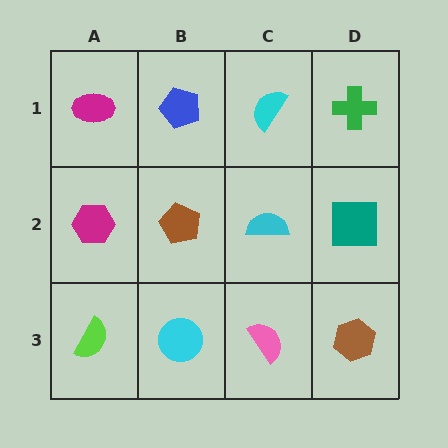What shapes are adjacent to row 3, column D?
A teal square (row 2, column D), a pink semicircle (row 3, column C).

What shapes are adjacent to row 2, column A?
A magenta ellipse (row 1, column A), a lime semicircle (row 3, column A), a brown pentagon (row 2, column B).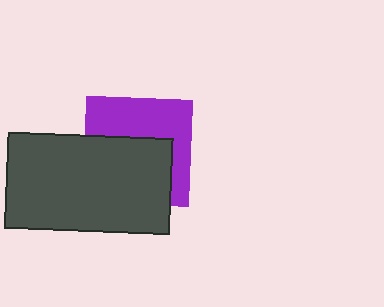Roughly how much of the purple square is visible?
About half of it is visible (roughly 48%).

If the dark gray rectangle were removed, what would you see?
You would see the complete purple square.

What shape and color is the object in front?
The object in front is a dark gray rectangle.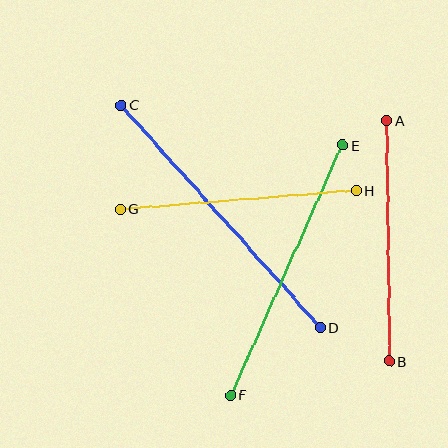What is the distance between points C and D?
The distance is approximately 299 pixels.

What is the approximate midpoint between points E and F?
The midpoint is at approximately (287, 271) pixels.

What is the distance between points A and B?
The distance is approximately 240 pixels.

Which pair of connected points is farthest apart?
Points C and D are farthest apart.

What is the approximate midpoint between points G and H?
The midpoint is at approximately (238, 200) pixels.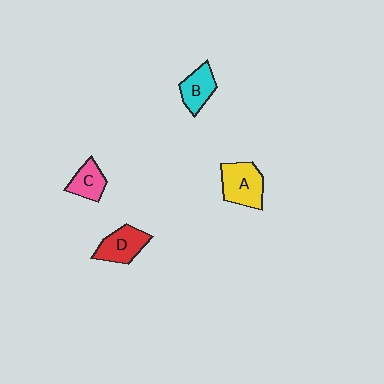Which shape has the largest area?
Shape A (yellow).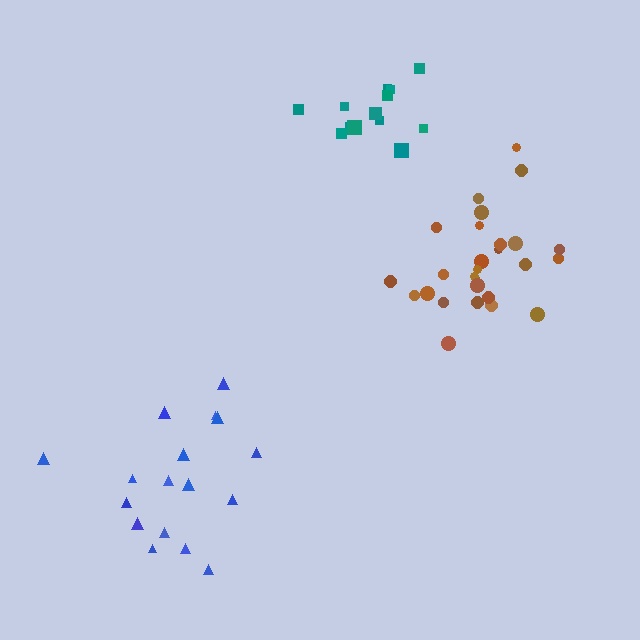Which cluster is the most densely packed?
Brown.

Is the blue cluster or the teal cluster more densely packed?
Teal.